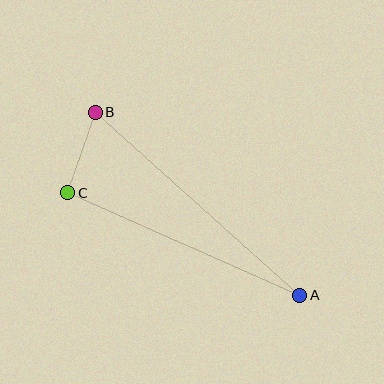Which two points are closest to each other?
Points B and C are closest to each other.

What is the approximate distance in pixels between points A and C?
The distance between A and C is approximately 254 pixels.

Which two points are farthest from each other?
Points A and B are farthest from each other.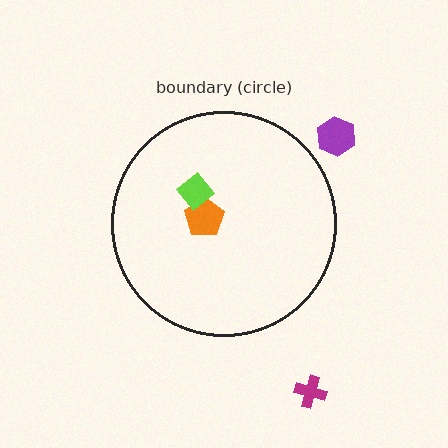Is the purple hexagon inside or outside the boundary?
Outside.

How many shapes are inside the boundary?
2 inside, 2 outside.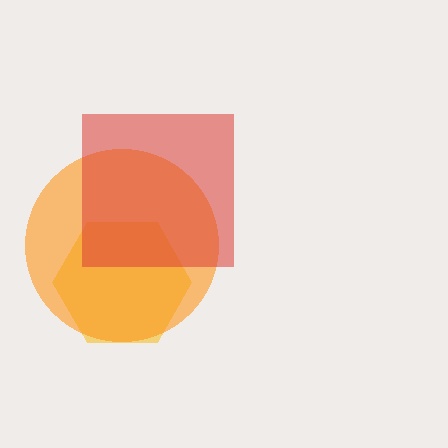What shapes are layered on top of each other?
The layered shapes are: a yellow hexagon, an orange circle, a red square.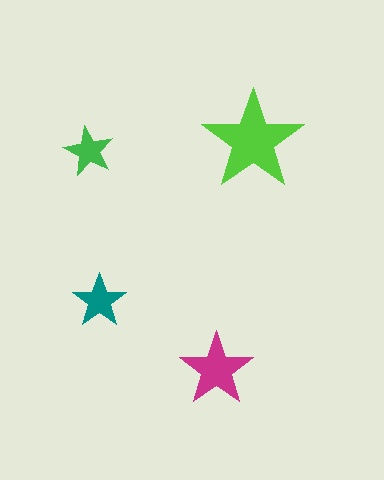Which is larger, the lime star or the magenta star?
The lime one.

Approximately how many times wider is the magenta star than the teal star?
About 1.5 times wider.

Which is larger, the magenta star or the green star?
The magenta one.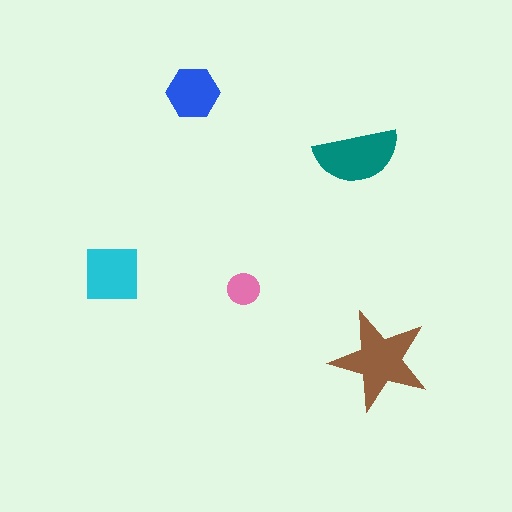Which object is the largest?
The brown star.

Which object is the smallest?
The pink circle.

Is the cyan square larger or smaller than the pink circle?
Larger.